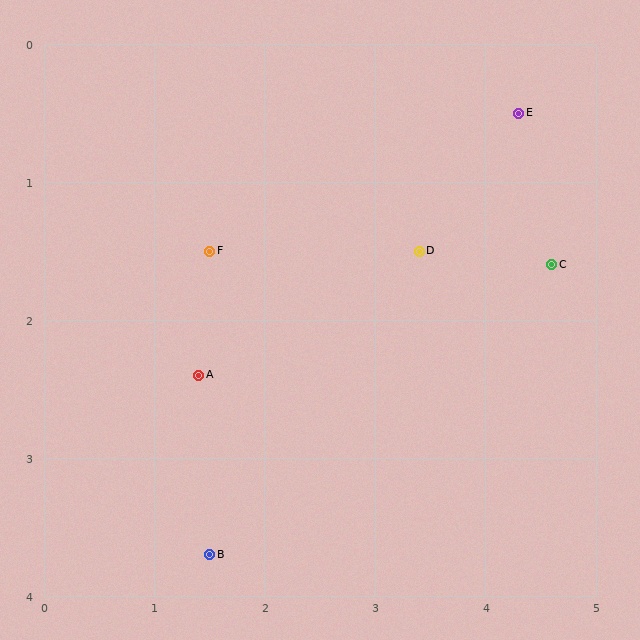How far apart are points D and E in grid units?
Points D and E are about 1.3 grid units apart.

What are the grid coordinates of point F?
Point F is at approximately (1.5, 1.5).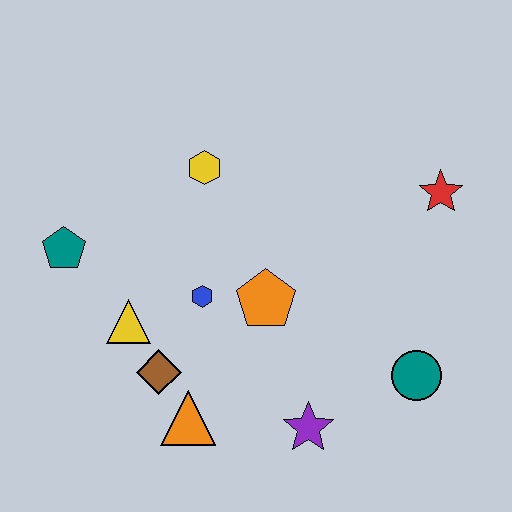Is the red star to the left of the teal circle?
No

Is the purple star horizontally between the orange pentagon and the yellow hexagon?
No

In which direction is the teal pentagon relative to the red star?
The teal pentagon is to the left of the red star.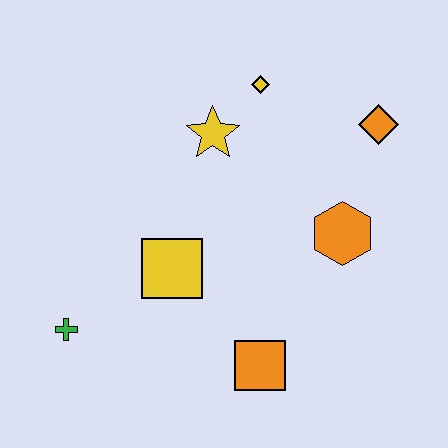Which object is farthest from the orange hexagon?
The green cross is farthest from the orange hexagon.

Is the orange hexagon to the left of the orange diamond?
Yes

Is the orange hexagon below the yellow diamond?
Yes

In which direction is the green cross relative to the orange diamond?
The green cross is to the left of the orange diamond.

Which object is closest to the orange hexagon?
The orange diamond is closest to the orange hexagon.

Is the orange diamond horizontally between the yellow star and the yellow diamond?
No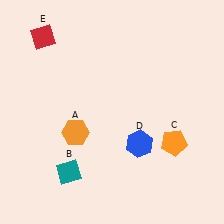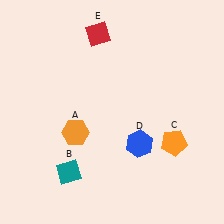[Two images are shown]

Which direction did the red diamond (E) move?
The red diamond (E) moved right.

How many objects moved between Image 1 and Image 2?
1 object moved between the two images.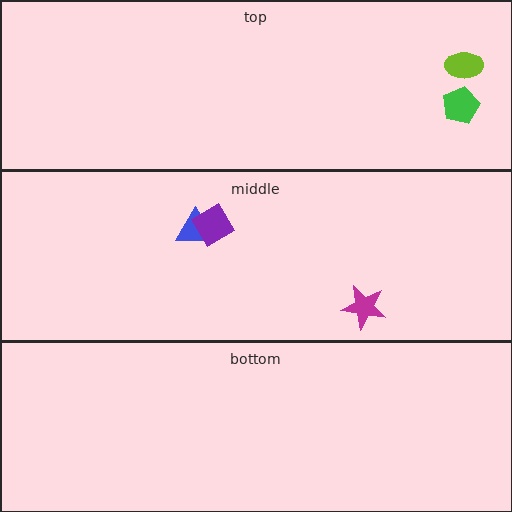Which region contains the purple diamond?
The middle region.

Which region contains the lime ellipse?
The top region.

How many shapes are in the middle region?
3.